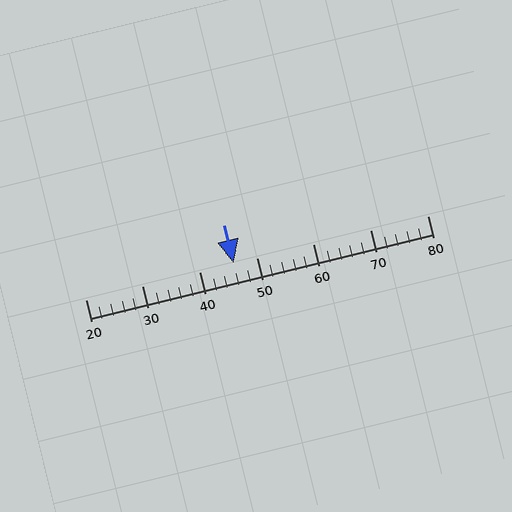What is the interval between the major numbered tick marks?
The major tick marks are spaced 10 units apart.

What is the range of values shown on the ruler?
The ruler shows values from 20 to 80.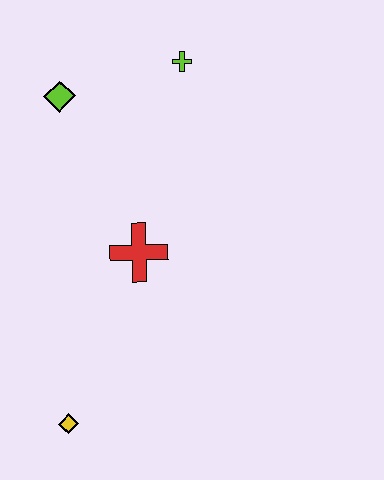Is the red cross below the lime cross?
Yes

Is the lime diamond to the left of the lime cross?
Yes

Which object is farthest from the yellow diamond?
The lime cross is farthest from the yellow diamond.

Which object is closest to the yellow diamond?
The red cross is closest to the yellow diamond.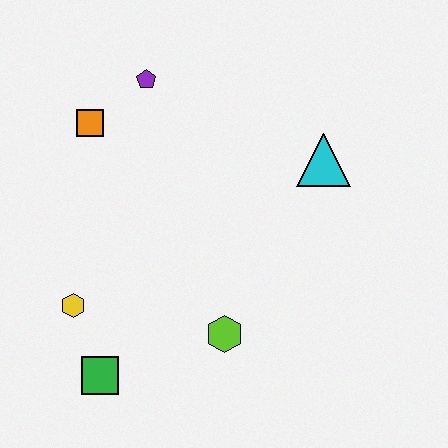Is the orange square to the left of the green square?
Yes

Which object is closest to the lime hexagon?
The green square is closest to the lime hexagon.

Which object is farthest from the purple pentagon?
The green square is farthest from the purple pentagon.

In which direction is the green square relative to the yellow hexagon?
The green square is below the yellow hexagon.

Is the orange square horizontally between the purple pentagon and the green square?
No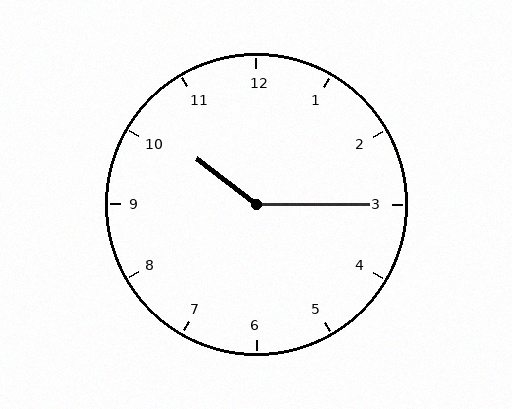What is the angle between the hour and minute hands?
Approximately 142 degrees.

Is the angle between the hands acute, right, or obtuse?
It is obtuse.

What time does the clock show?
10:15.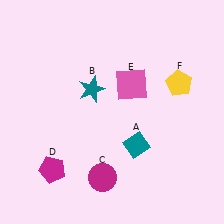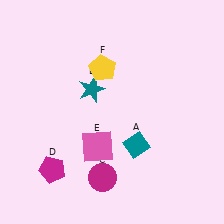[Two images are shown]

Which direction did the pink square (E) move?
The pink square (E) moved down.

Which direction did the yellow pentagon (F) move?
The yellow pentagon (F) moved left.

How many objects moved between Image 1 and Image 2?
2 objects moved between the two images.